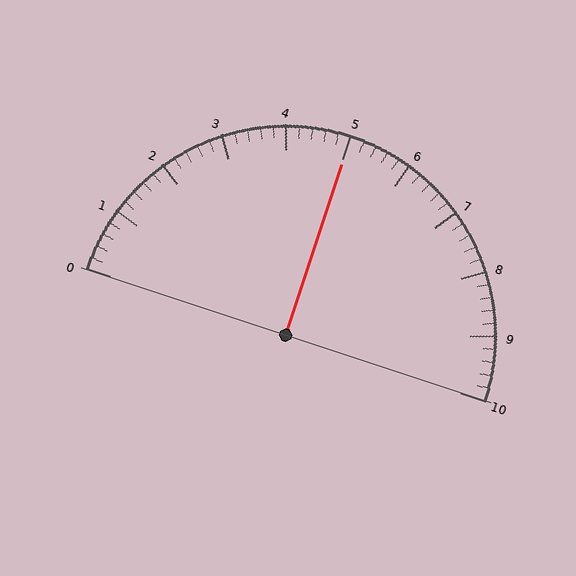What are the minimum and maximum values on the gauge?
The gauge ranges from 0 to 10.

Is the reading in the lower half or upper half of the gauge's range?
The reading is in the upper half of the range (0 to 10).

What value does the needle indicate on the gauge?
The needle indicates approximately 5.0.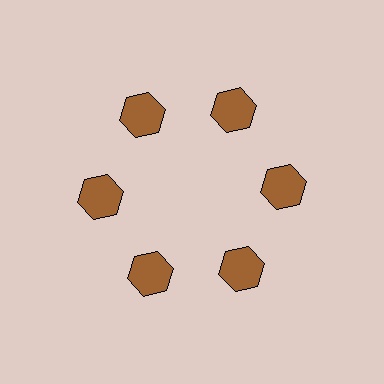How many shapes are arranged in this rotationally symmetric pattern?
There are 6 shapes, arranged in 6 groups of 1.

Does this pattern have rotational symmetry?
Yes, this pattern has 6-fold rotational symmetry. It looks the same after rotating 60 degrees around the center.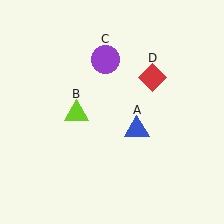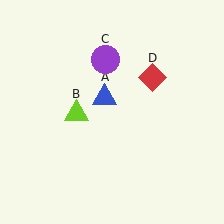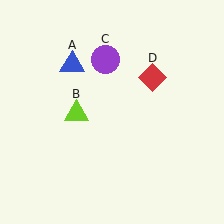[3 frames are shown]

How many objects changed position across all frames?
1 object changed position: blue triangle (object A).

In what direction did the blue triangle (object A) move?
The blue triangle (object A) moved up and to the left.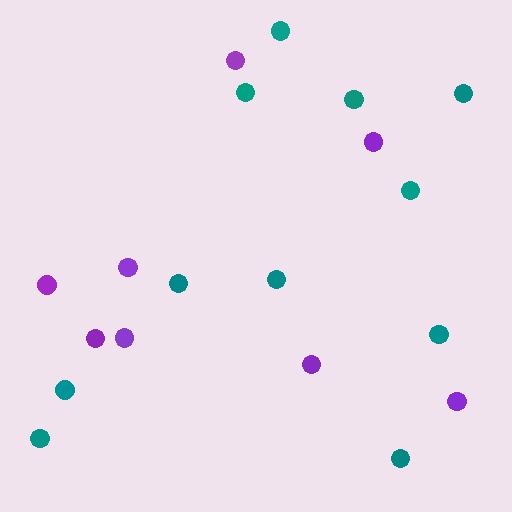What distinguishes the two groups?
There are 2 groups: one group of purple circles (8) and one group of teal circles (11).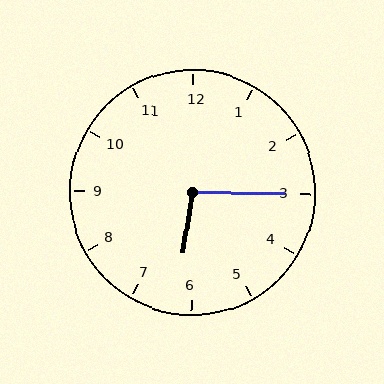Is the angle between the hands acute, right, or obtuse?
It is obtuse.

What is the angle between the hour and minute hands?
Approximately 98 degrees.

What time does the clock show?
6:15.